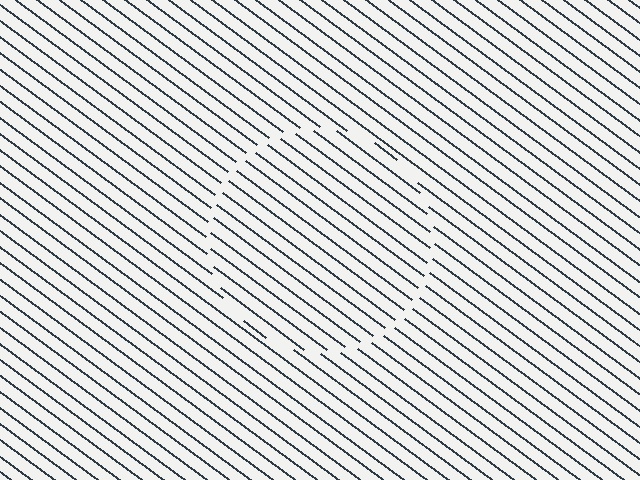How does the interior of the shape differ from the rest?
The interior of the shape contains the same grating, shifted by half a period — the contour is defined by the phase discontinuity where line-ends from the inner and outer gratings abut.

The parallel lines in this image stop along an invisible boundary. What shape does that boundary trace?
An illusory circle. The interior of the shape contains the same grating, shifted by half a period — the contour is defined by the phase discontinuity where line-ends from the inner and outer gratings abut.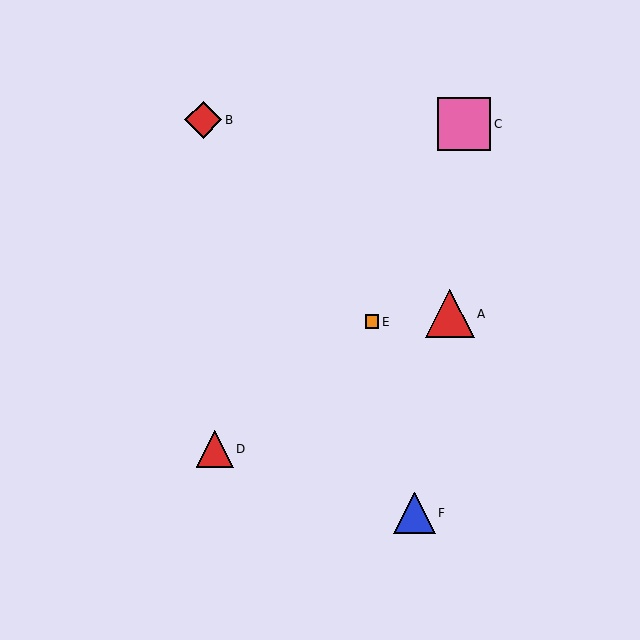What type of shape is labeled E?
Shape E is an orange square.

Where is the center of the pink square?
The center of the pink square is at (464, 124).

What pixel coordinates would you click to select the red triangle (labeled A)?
Click at (450, 314) to select the red triangle A.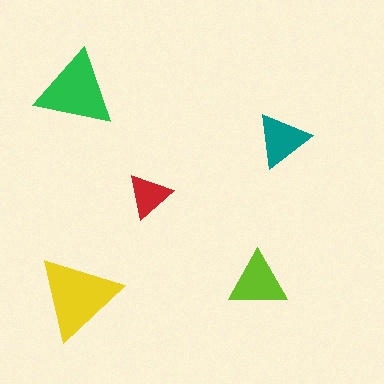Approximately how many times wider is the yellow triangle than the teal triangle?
About 1.5 times wider.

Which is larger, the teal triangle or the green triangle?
The green one.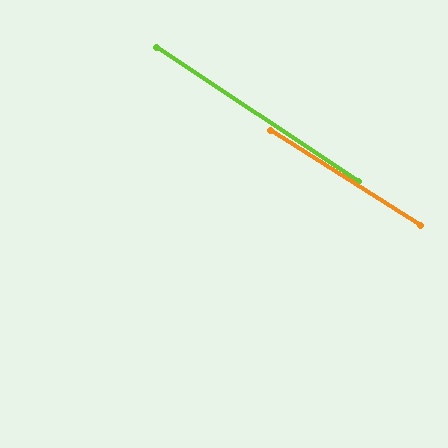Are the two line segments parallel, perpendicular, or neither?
Parallel — their directions differ by only 1.4°.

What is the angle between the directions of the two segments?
Approximately 1 degree.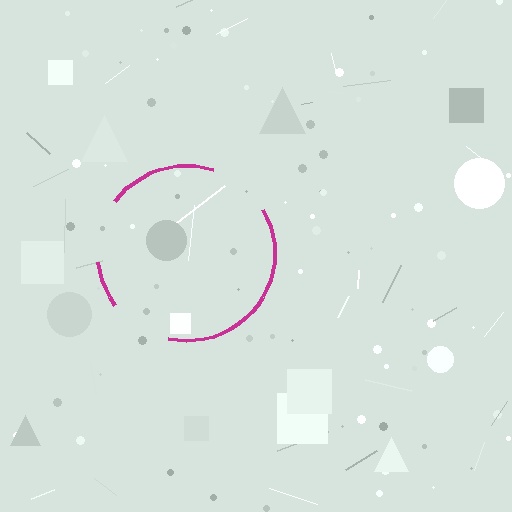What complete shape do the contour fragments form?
The contour fragments form a circle.